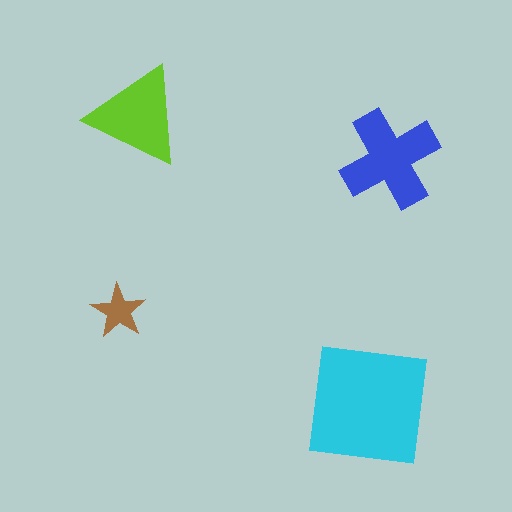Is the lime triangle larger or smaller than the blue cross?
Smaller.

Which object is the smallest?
The brown star.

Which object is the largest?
The cyan square.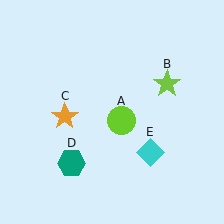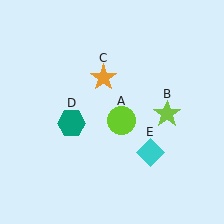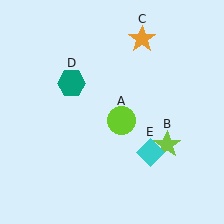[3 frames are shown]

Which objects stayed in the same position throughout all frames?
Lime circle (object A) and cyan diamond (object E) remained stationary.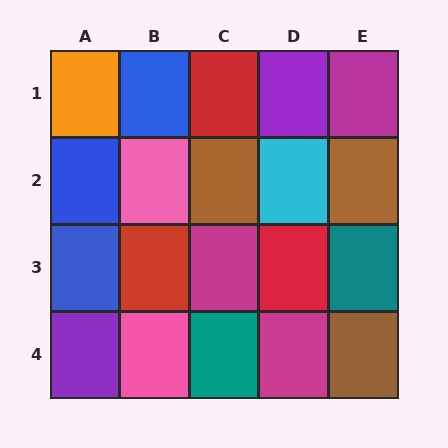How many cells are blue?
3 cells are blue.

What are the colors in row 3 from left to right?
Blue, red, magenta, red, teal.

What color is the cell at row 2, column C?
Brown.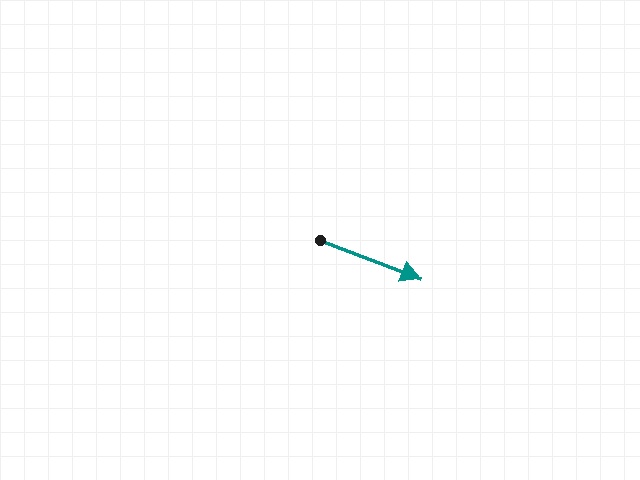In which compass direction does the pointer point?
East.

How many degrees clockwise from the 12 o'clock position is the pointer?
Approximately 111 degrees.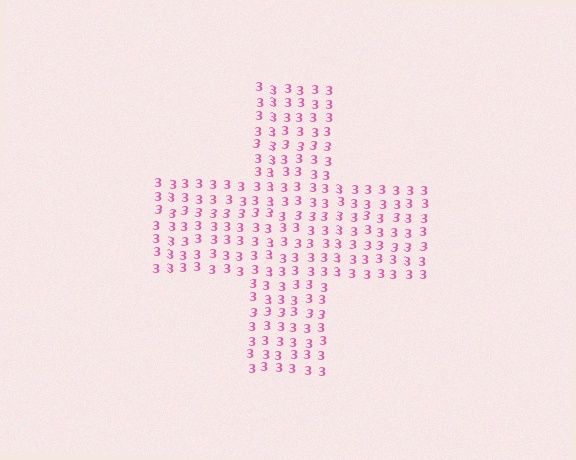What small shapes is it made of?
It is made of small digit 3's.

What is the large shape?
The large shape is a cross.